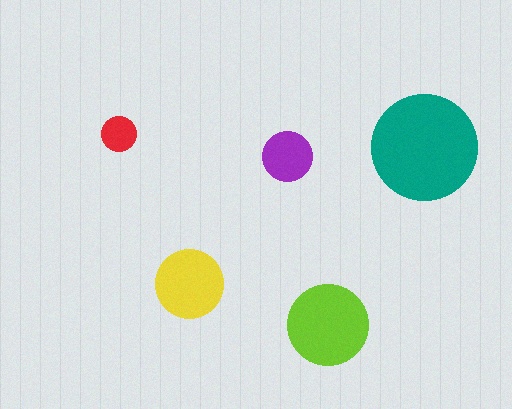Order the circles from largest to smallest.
the teal one, the lime one, the yellow one, the purple one, the red one.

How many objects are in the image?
There are 5 objects in the image.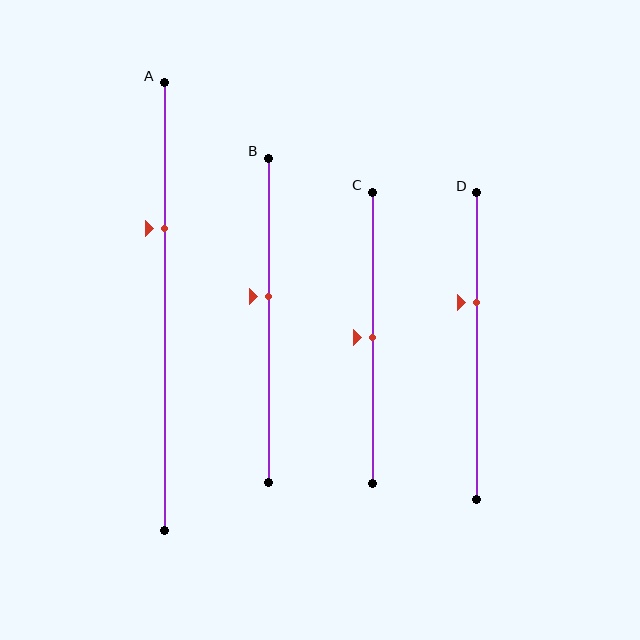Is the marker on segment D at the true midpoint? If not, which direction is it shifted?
No, the marker on segment D is shifted upward by about 14% of the segment length.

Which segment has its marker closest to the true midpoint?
Segment C has its marker closest to the true midpoint.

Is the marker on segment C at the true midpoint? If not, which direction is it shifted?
Yes, the marker on segment C is at the true midpoint.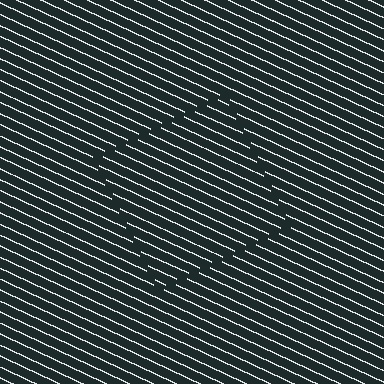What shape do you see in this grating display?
An illusory square. The interior of the shape contains the same grating, shifted by half a period — the contour is defined by the phase discontinuity where line-ends from the inner and outer gratings abut.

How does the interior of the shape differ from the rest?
The interior of the shape contains the same grating, shifted by half a period — the contour is defined by the phase discontinuity where line-ends from the inner and outer gratings abut.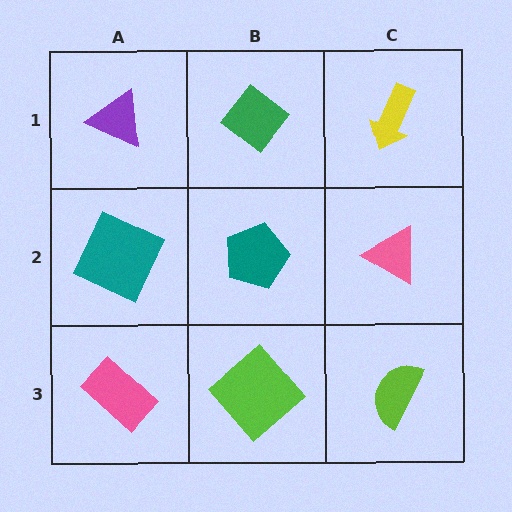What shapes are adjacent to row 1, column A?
A teal square (row 2, column A), a green diamond (row 1, column B).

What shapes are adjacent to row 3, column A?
A teal square (row 2, column A), a lime diamond (row 3, column B).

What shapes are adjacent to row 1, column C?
A pink triangle (row 2, column C), a green diamond (row 1, column B).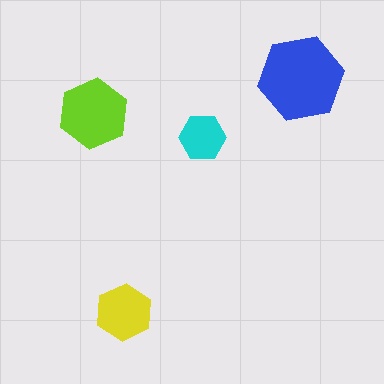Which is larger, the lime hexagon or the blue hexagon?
The blue one.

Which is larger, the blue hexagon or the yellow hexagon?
The blue one.